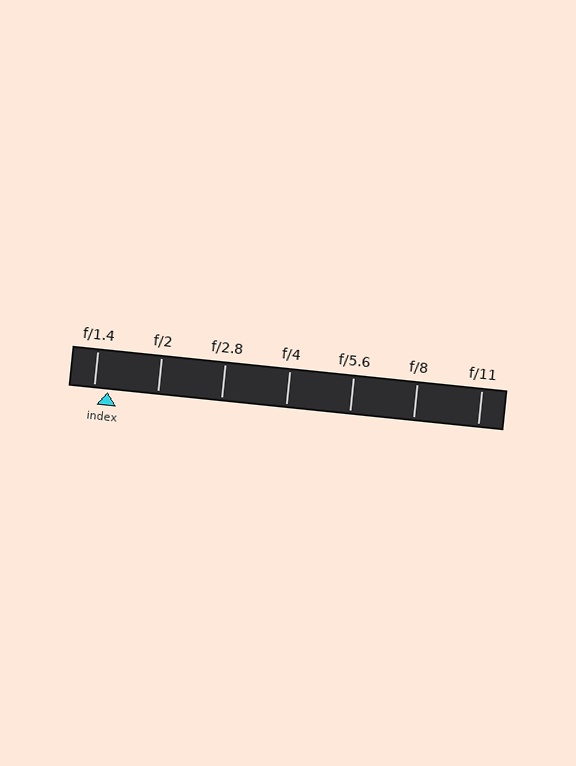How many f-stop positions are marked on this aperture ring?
There are 7 f-stop positions marked.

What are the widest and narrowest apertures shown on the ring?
The widest aperture shown is f/1.4 and the narrowest is f/11.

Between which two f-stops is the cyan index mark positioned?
The index mark is between f/1.4 and f/2.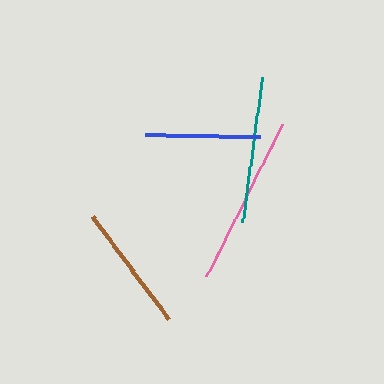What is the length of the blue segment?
The blue segment is approximately 115 pixels long.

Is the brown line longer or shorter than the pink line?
The pink line is longer than the brown line.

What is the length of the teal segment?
The teal segment is approximately 145 pixels long.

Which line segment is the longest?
The pink line is the longest at approximately 170 pixels.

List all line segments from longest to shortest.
From longest to shortest: pink, teal, brown, blue.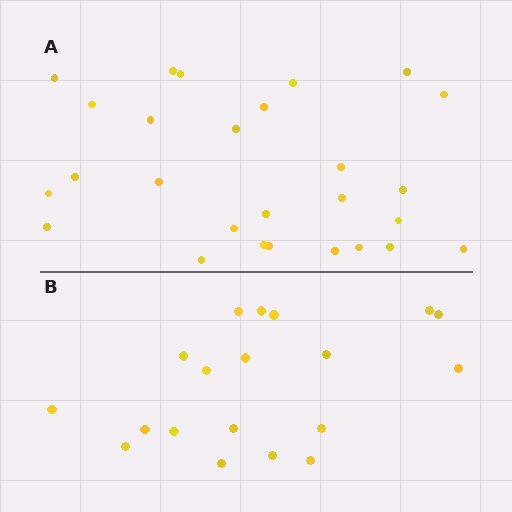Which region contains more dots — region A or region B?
Region A (the top region) has more dots.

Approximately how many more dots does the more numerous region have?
Region A has roughly 8 or so more dots than region B.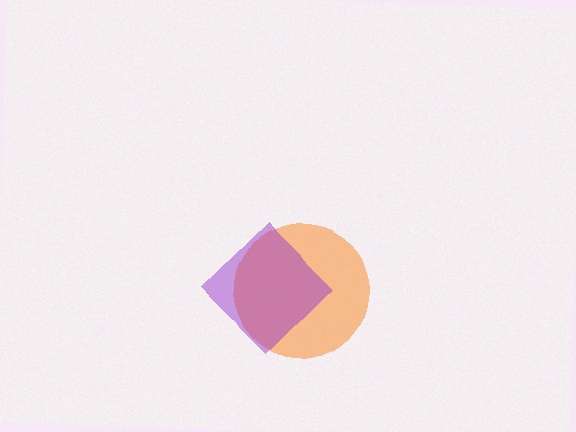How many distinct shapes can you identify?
There are 2 distinct shapes: an orange circle, a purple diamond.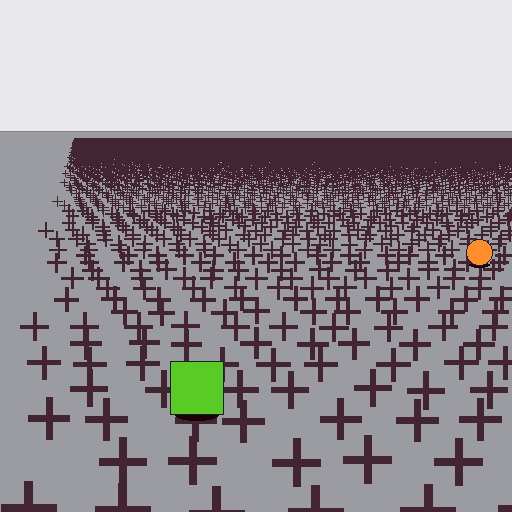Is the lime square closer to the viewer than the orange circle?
Yes. The lime square is closer — you can tell from the texture gradient: the ground texture is coarser near it.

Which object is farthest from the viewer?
The orange circle is farthest from the viewer. It appears smaller and the ground texture around it is denser.